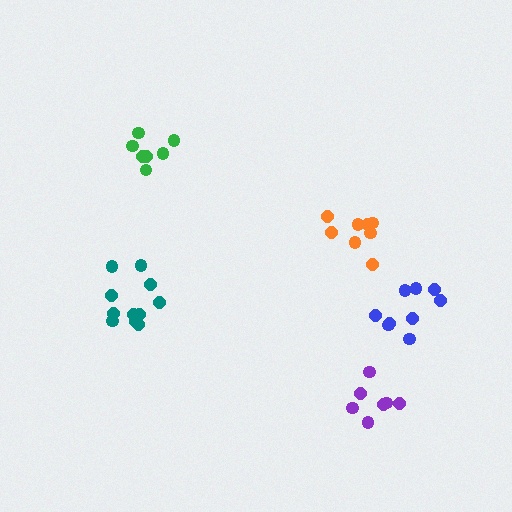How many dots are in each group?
Group 1: 8 dots, Group 2: 7 dots, Group 3: 11 dots, Group 4: 7 dots, Group 5: 9 dots (42 total).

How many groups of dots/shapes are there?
There are 5 groups.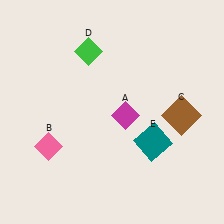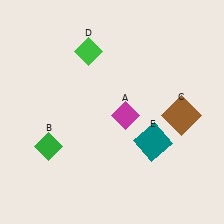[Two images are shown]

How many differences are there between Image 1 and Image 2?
There is 1 difference between the two images.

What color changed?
The diamond (B) changed from pink in Image 1 to green in Image 2.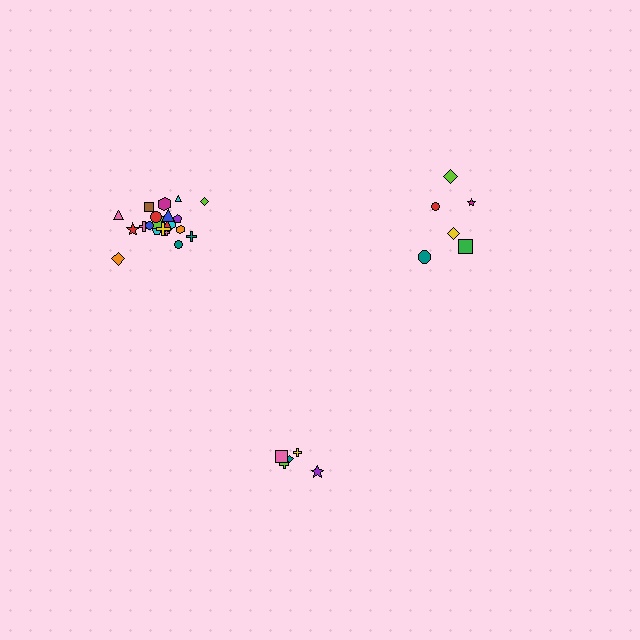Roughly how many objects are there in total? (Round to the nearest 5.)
Roughly 35 objects in total.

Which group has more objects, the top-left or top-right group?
The top-left group.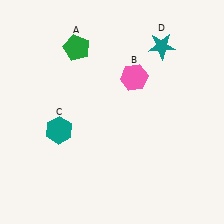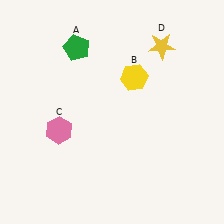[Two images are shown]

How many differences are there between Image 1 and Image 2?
There are 3 differences between the two images.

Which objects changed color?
B changed from pink to yellow. C changed from teal to pink. D changed from teal to yellow.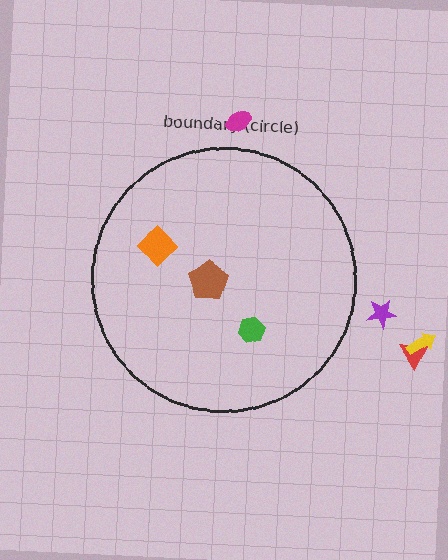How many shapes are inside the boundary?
3 inside, 4 outside.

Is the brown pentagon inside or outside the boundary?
Inside.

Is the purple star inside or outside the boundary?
Outside.